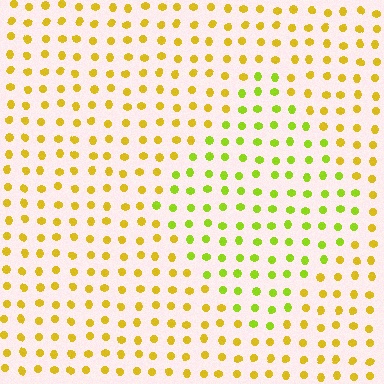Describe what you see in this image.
The image is filled with small yellow elements in a uniform arrangement. A diamond-shaped region is visible where the elements are tinted to a slightly different hue, forming a subtle color boundary.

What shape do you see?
I see a diamond.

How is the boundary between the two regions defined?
The boundary is defined purely by a slight shift in hue (about 34 degrees). Spacing, size, and orientation are identical on both sides.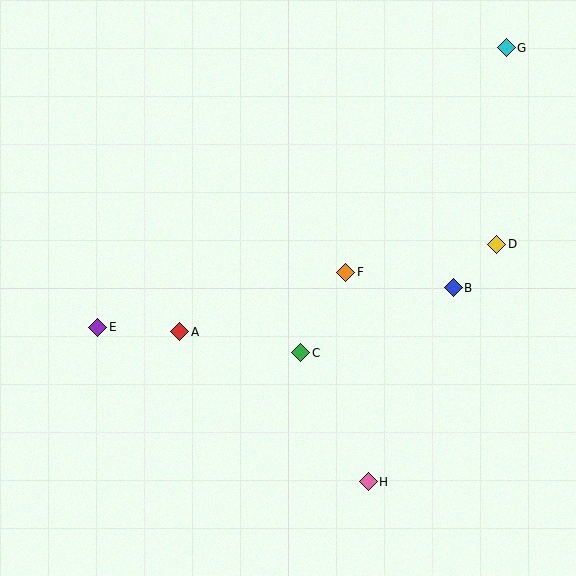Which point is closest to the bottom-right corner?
Point H is closest to the bottom-right corner.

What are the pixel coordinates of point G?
Point G is at (506, 48).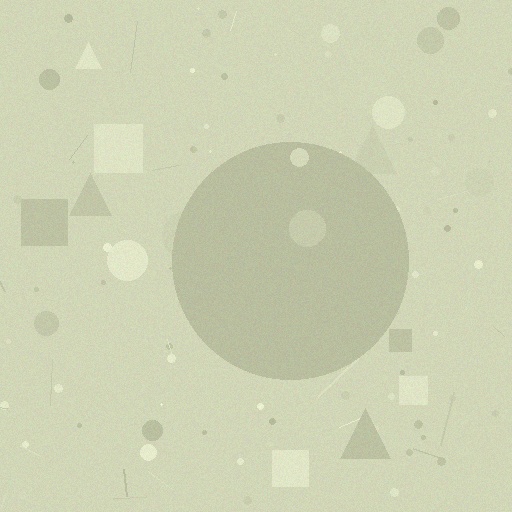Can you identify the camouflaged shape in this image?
The camouflaged shape is a circle.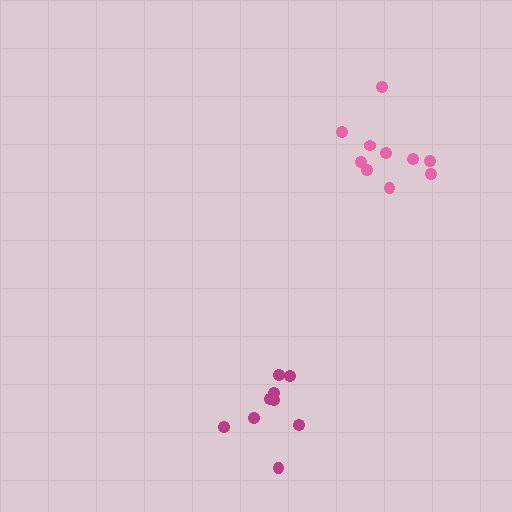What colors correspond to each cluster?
The clusters are colored: magenta, pink.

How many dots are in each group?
Group 1: 9 dots, Group 2: 10 dots (19 total).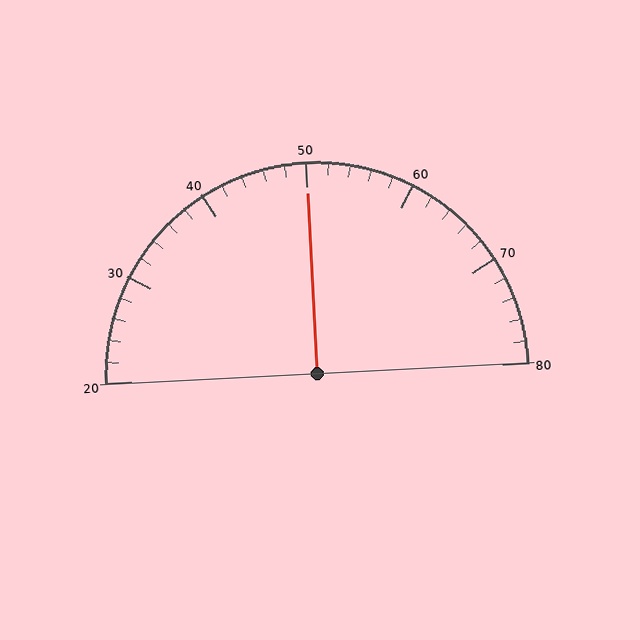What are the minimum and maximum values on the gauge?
The gauge ranges from 20 to 80.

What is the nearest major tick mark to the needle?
The nearest major tick mark is 50.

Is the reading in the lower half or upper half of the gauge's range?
The reading is in the upper half of the range (20 to 80).